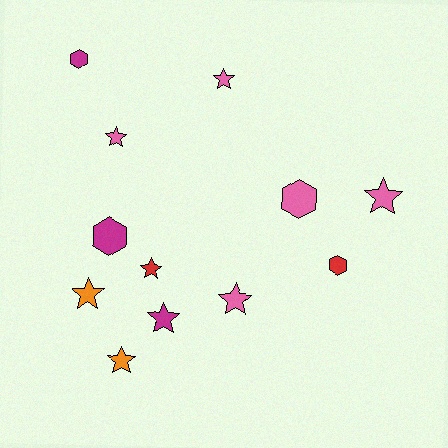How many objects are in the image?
There are 12 objects.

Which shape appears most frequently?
Star, with 8 objects.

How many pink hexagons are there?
There is 1 pink hexagon.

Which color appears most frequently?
Pink, with 5 objects.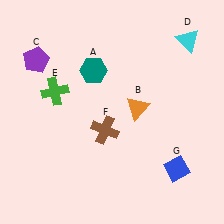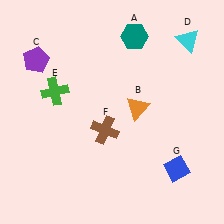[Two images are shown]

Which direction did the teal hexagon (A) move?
The teal hexagon (A) moved right.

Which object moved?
The teal hexagon (A) moved right.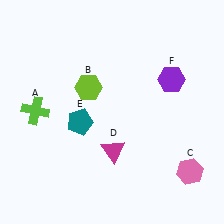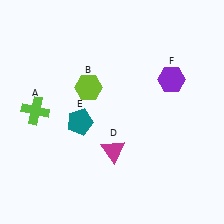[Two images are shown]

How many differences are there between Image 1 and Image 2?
There is 1 difference between the two images.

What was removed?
The pink hexagon (C) was removed in Image 2.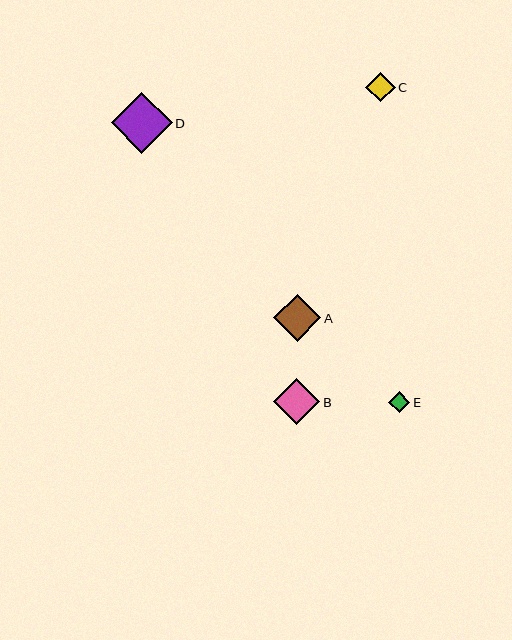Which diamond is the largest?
Diamond D is the largest with a size of approximately 60 pixels.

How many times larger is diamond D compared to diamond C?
Diamond D is approximately 2.0 times the size of diamond C.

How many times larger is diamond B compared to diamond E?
Diamond B is approximately 2.2 times the size of diamond E.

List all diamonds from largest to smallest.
From largest to smallest: D, A, B, C, E.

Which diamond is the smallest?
Diamond E is the smallest with a size of approximately 21 pixels.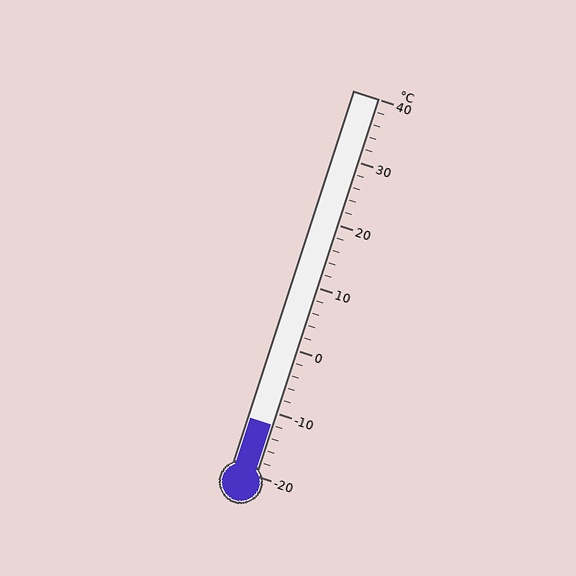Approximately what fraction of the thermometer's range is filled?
The thermometer is filled to approximately 15% of its range.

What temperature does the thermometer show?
The thermometer shows approximately -12°C.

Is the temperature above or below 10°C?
The temperature is below 10°C.